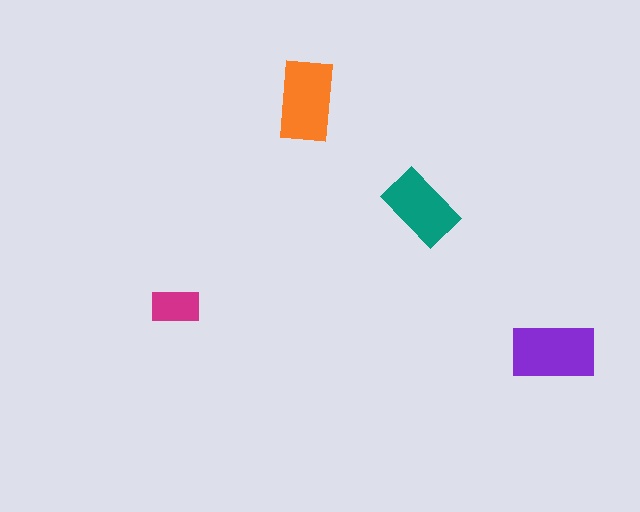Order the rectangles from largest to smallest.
the purple one, the orange one, the teal one, the magenta one.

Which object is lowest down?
The purple rectangle is bottommost.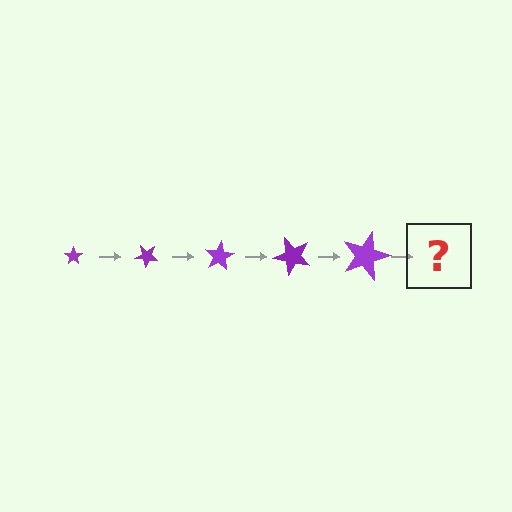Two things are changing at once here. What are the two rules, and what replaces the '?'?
The two rules are that the star grows larger each step and it rotates 40 degrees each step. The '?' should be a star, larger than the previous one and rotated 200 degrees from the start.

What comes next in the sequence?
The next element should be a star, larger than the previous one and rotated 200 degrees from the start.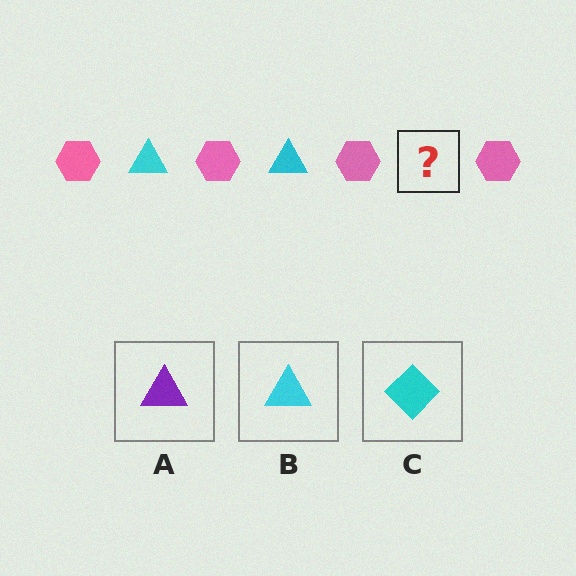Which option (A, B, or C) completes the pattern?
B.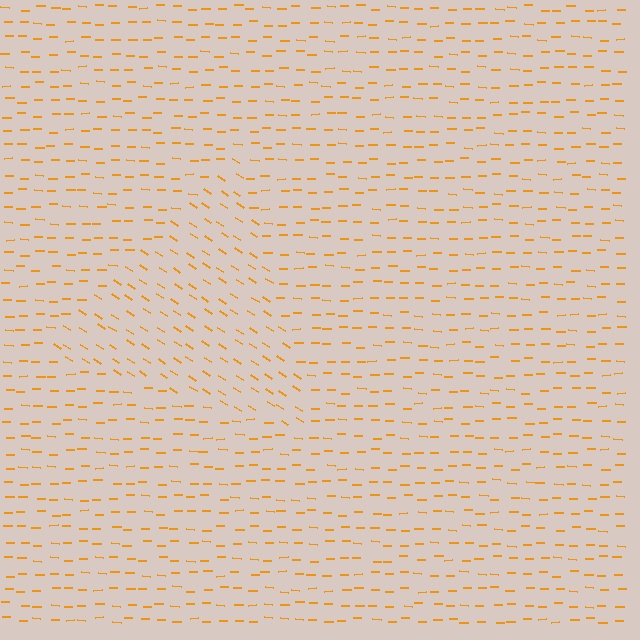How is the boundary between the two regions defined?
The boundary is defined purely by a change in line orientation (approximately 32 degrees difference). All lines are the same color and thickness.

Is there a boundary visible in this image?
Yes, there is a texture boundary formed by a change in line orientation.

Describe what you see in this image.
The image is filled with small orange line segments. A triangle region in the image has lines oriented differently from the surrounding lines, creating a visible texture boundary.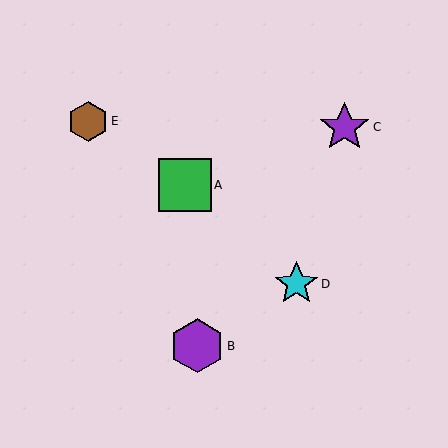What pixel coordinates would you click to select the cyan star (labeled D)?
Click at (296, 284) to select the cyan star D.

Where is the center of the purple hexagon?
The center of the purple hexagon is at (197, 346).